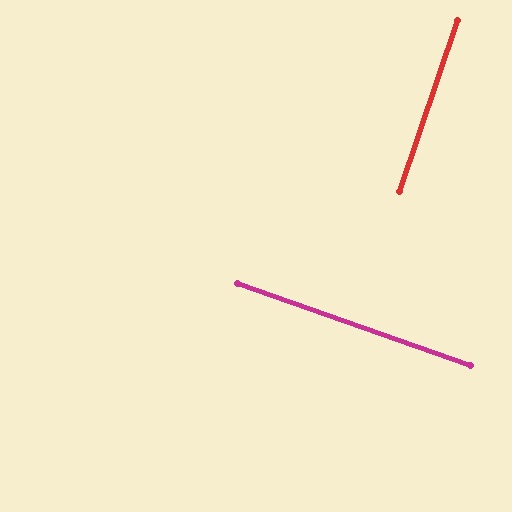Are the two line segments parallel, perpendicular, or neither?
Perpendicular — they meet at approximately 89°.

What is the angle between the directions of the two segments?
Approximately 89 degrees.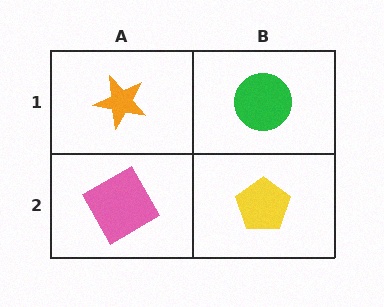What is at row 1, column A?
An orange star.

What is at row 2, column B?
A yellow pentagon.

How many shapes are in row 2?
2 shapes.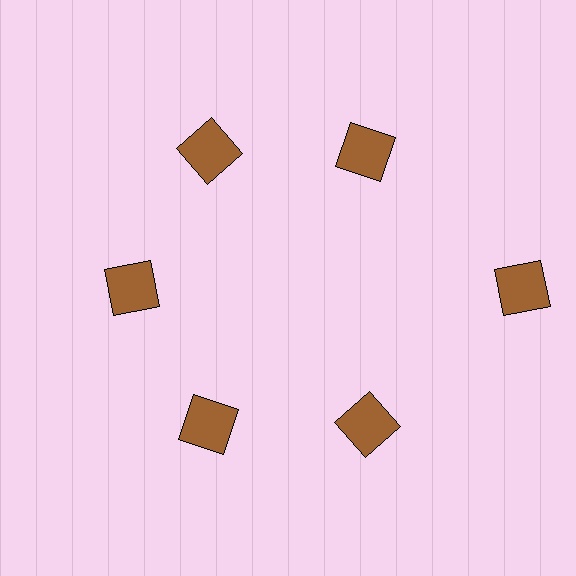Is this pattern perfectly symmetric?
No. The 6 brown squares are arranged in a ring, but one element near the 3 o'clock position is pushed outward from the center, breaking the 6-fold rotational symmetry.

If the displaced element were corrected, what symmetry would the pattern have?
It would have 6-fold rotational symmetry — the pattern would map onto itself every 60 degrees.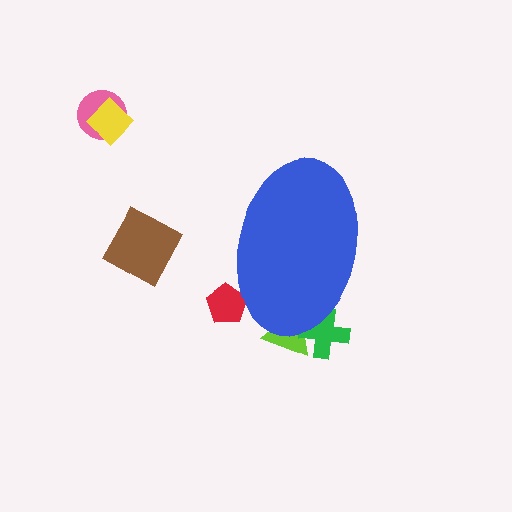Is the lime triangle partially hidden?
Yes, the lime triangle is partially hidden behind the blue ellipse.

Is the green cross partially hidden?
Yes, the green cross is partially hidden behind the blue ellipse.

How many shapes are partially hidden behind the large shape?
3 shapes are partially hidden.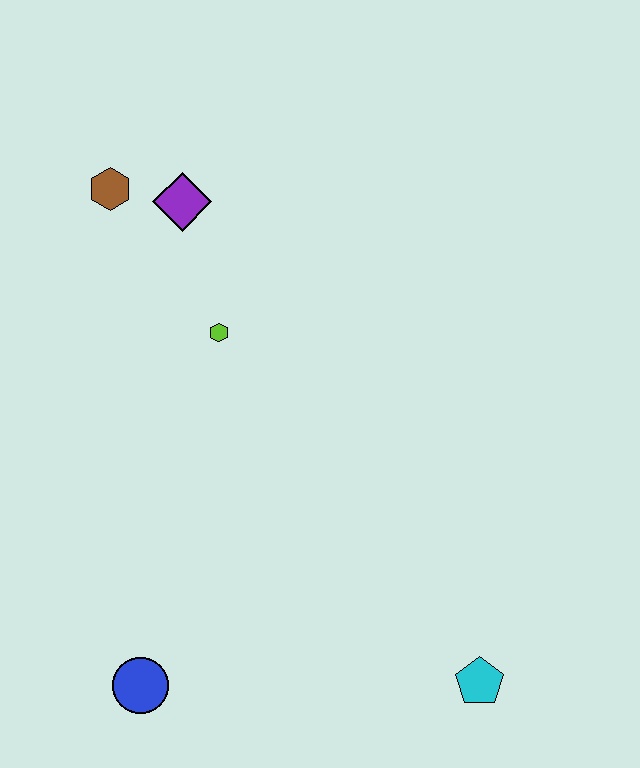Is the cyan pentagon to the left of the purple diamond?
No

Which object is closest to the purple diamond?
The brown hexagon is closest to the purple diamond.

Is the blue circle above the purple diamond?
No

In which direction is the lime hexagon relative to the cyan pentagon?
The lime hexagon is above the cyan pentagon.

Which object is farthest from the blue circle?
The brown hexagon is farthest from the blue circle.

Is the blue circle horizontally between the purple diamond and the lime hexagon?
No